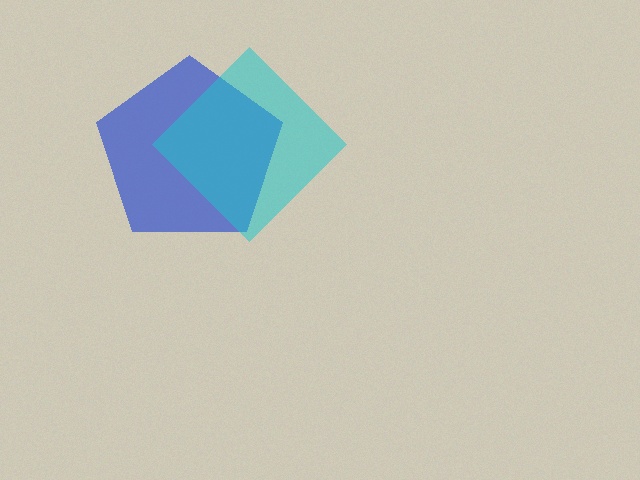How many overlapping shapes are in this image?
There are 2 overlapping shapes in the image.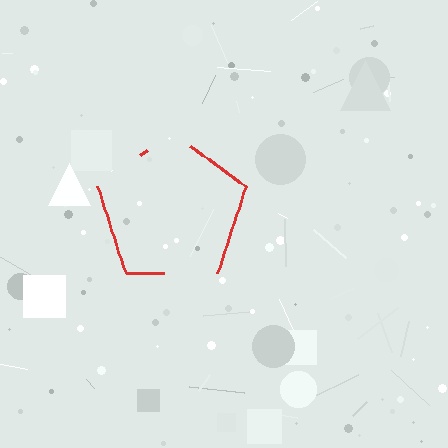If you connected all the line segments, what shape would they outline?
They would outline a pentagon.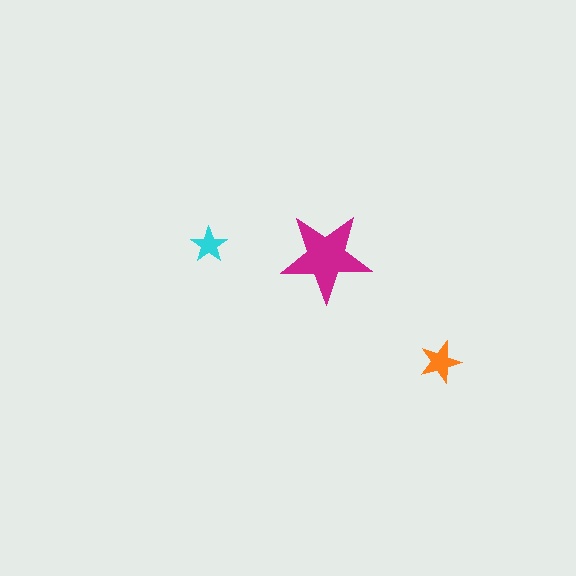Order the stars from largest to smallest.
the magenta one, the orange one, the cyan one.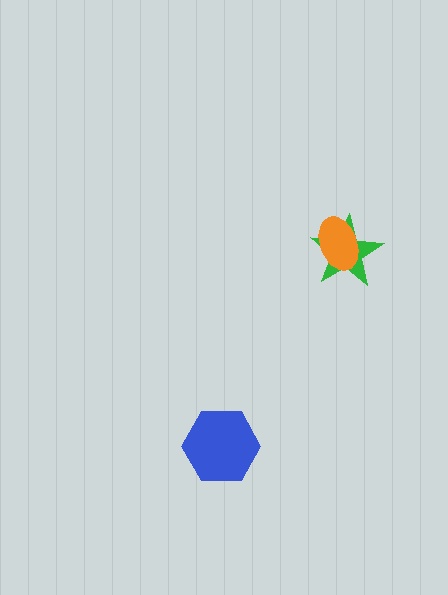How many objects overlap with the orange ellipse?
1 object overlaps with the orange ellipse.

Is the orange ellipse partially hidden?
No, no other shape covers it.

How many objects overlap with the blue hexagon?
0 objects overlap with the blue hexagon.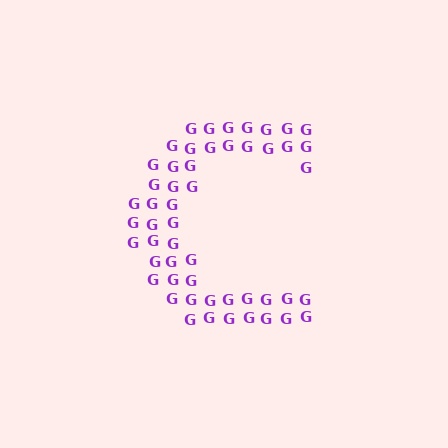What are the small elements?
The small elements are letter G's.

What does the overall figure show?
The overall figure shows the letter C.